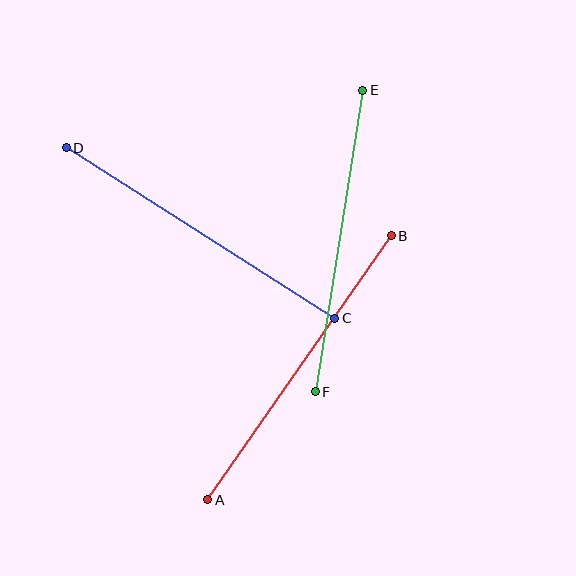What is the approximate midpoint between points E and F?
The midpoint is at approximately (339, 241) pixels.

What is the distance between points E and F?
The distance is approximately 305 pixels.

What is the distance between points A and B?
The distance is approximately 322 pixels.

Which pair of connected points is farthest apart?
Points A and B are farthest apart.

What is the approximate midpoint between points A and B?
The midpoint is at approximately (300, 368) pixels.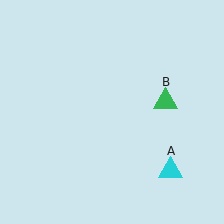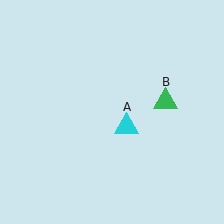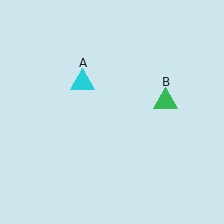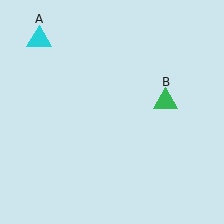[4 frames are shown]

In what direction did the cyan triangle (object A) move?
The cyan triangle (object A) moved up and to the left.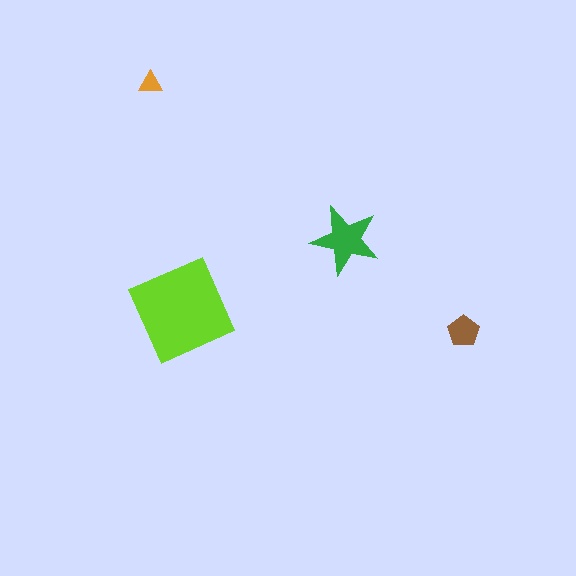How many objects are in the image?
There are 4 objects in the image.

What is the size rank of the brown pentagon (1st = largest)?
3rd.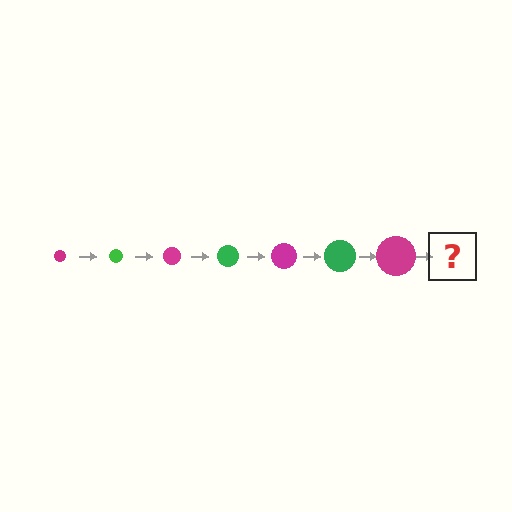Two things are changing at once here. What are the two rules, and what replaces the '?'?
The two rules are that the circle grows larger each step and the color cycles through magenta and green. The '?' should be a green circle, larger than the previous one.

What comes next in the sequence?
The next element should be a green circle, larger than the previous one.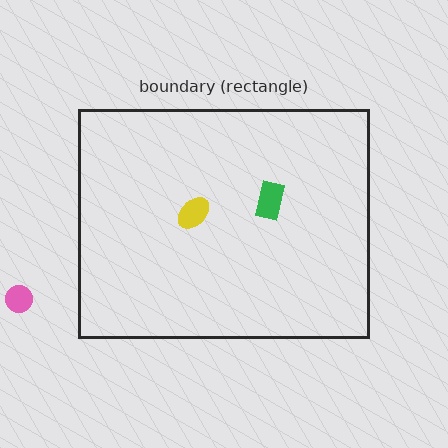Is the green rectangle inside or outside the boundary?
Inside.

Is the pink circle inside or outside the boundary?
Outside.